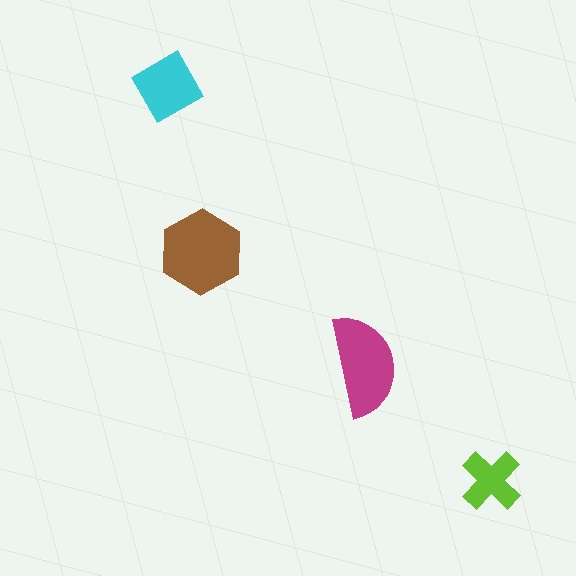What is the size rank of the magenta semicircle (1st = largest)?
2nd.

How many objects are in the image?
There are 4 objects in the image.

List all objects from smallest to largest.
The lime cross, the cyan diamond, the magenta semicircle, the brown hexagon.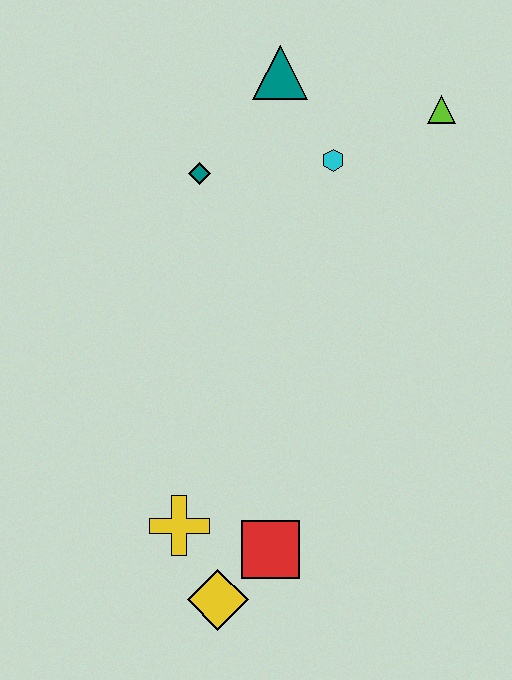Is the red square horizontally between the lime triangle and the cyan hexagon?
No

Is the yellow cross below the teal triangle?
Yes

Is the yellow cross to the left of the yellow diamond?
Yes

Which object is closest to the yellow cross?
The yellow diamond is closest to the yellow cross.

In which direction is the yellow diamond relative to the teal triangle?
The yellow diamond is below the teal triangle.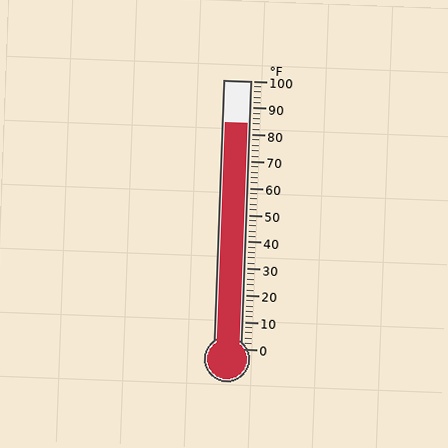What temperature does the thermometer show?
The thermometer shows approximately 84°F.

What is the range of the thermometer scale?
The thermometer scale ranges from 0°F to 100°F.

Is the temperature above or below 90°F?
The temperature is below 90°F.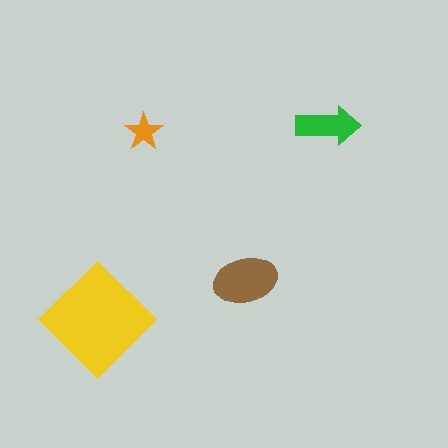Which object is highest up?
The green arrow is topmost.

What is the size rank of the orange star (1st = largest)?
4th.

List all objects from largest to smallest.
The yellow diamond, the brown ellipse, the green arrow, the orange star.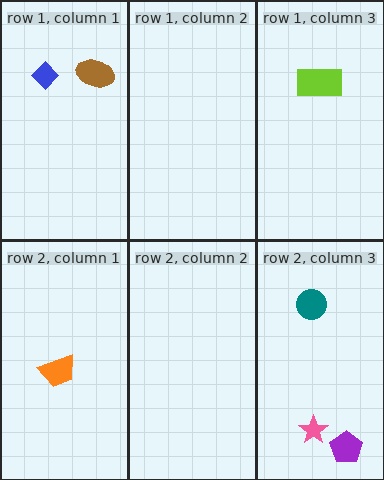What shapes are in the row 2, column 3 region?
The pink star, the purple pentagon, the teal circle.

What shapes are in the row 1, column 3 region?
The lime rectangle.